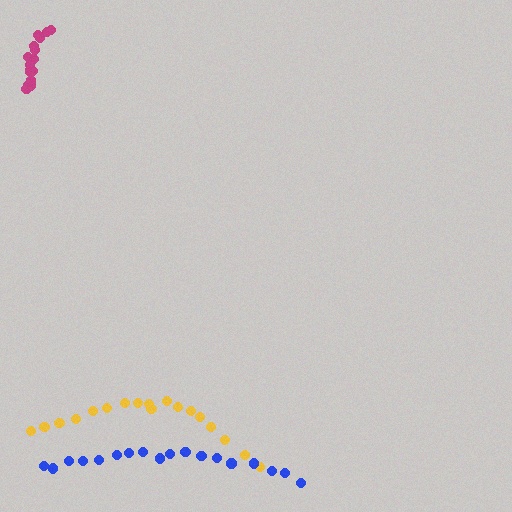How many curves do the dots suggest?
There are 3 distinct paths.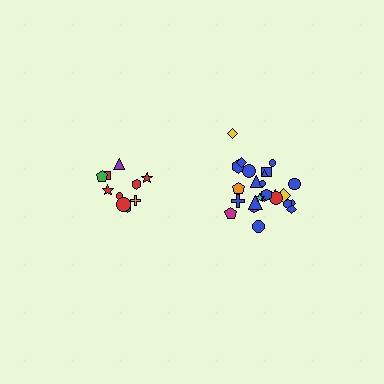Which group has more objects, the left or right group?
The right group.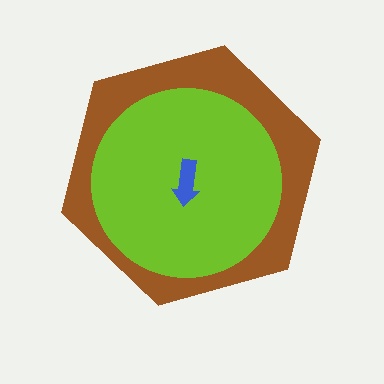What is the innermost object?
The blue arrow.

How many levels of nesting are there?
3.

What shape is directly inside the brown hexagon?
The lime circle.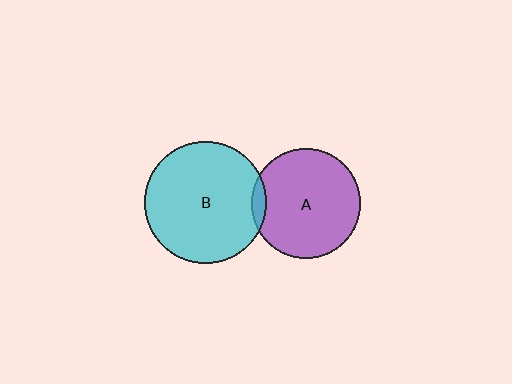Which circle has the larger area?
Circle B (cyan).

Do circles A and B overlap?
Yes.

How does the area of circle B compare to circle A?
Approximately 1.2 times.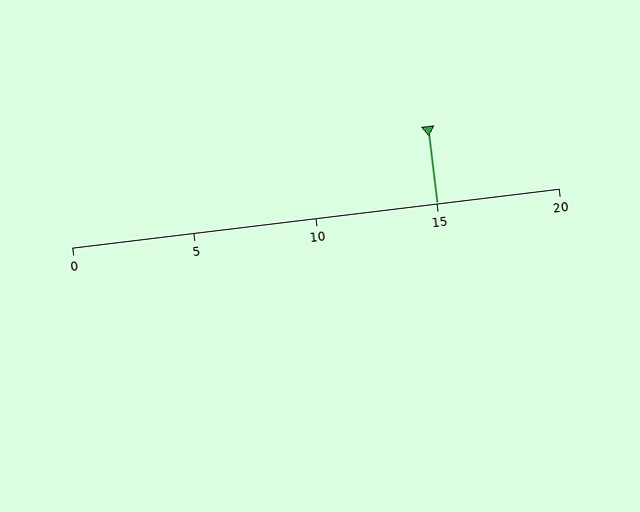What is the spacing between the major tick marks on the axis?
The major ticks are spaced 5 apart.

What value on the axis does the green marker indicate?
The marker indicates approximately 15.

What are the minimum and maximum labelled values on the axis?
The axis runs from 0 to 20.